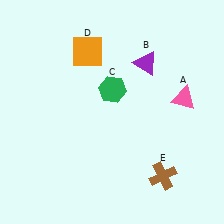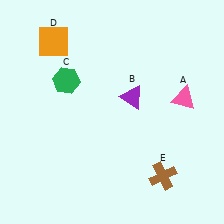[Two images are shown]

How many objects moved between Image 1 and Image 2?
3 objects moved between the two images.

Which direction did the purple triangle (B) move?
The purple triangle (B) moved down.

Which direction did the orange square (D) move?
The orange square (D) moved left.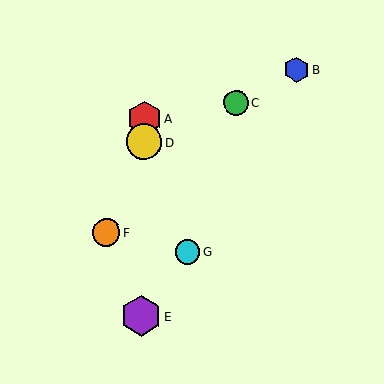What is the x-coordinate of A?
Object A is at x≈144.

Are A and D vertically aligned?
Yes, both are at x≈144.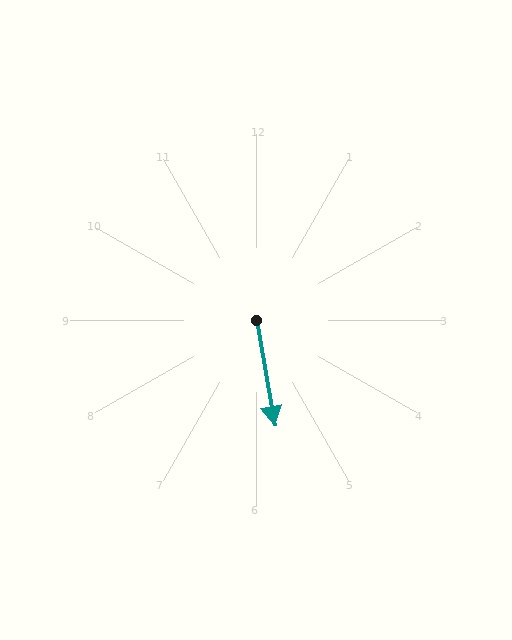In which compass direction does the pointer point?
South.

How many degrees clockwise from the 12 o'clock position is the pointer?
Approximately 170 degrees.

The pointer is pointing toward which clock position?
Roughly 6 o'clock.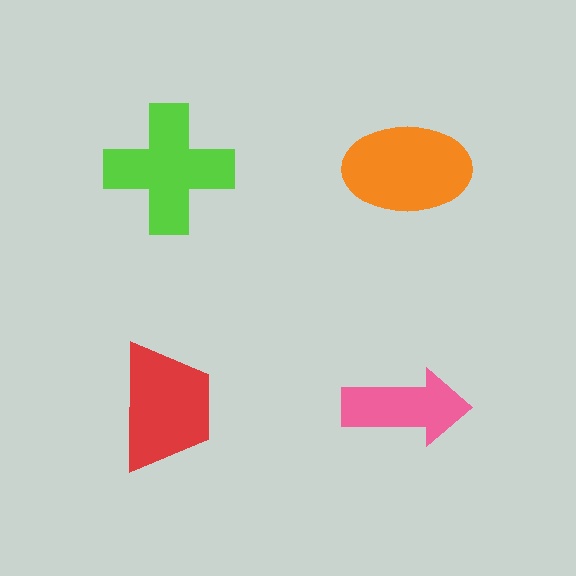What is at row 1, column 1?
A lime cross.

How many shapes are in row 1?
2 shapes.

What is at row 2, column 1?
A red trapezoid.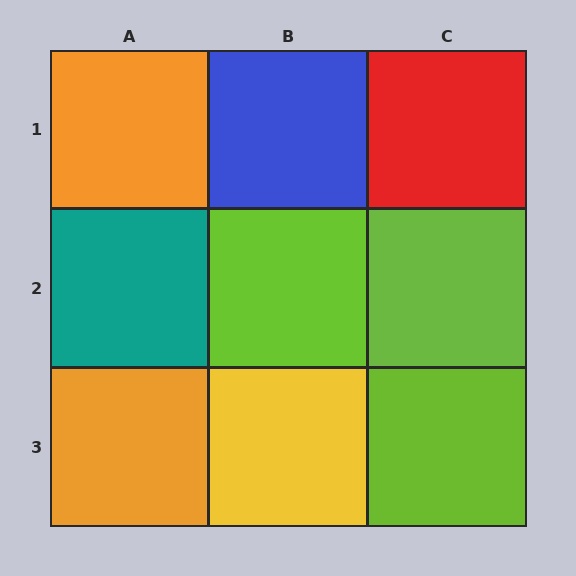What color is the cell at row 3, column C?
Lime.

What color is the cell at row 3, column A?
Orange.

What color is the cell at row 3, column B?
Yellow.